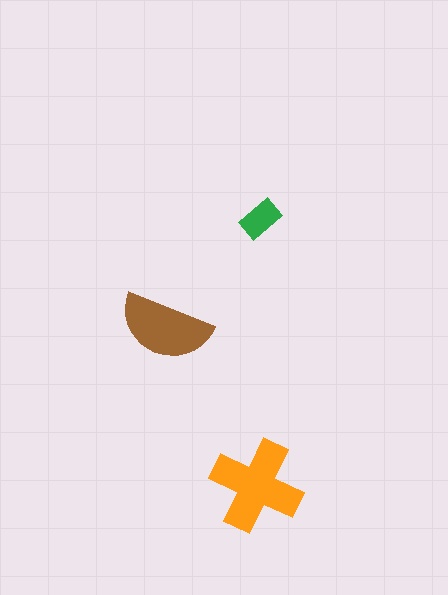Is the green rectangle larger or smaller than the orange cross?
Smaller.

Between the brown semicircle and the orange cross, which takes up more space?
The orange cross.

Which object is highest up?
The green rectangle is topmost.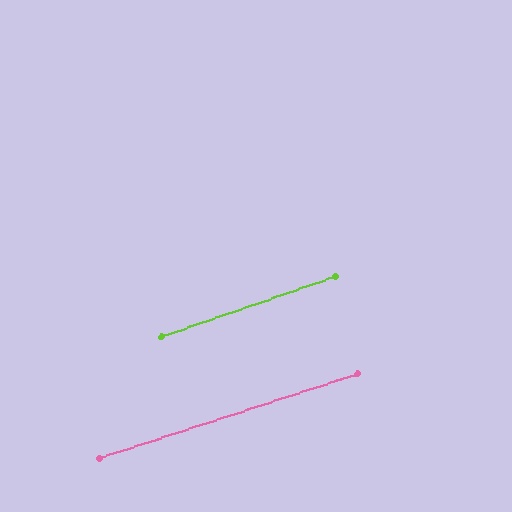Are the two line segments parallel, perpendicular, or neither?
Parallel — their directions differ by only 1.2°.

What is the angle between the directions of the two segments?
Approximately 1 degree.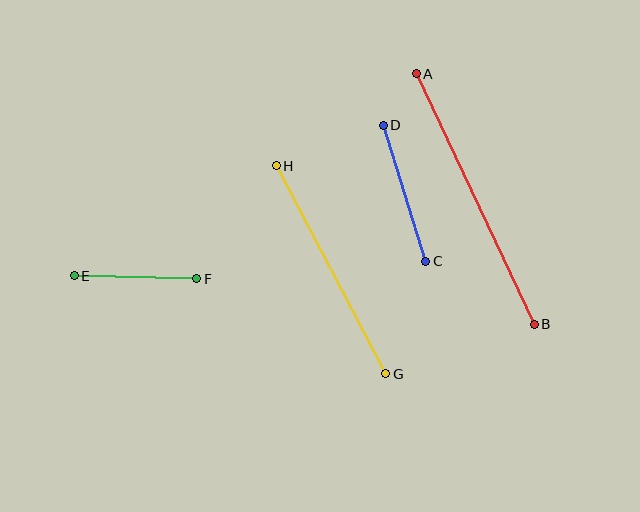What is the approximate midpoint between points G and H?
The midpoint is at approximately (331, 270) pixels.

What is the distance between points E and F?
The distance is approximately 123 pixels.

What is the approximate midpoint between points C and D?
The midpoint is at approximately (405, 193) pixels.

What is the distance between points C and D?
The distance is approximately 142 pixels.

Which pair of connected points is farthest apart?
Points A and B are farthest apart.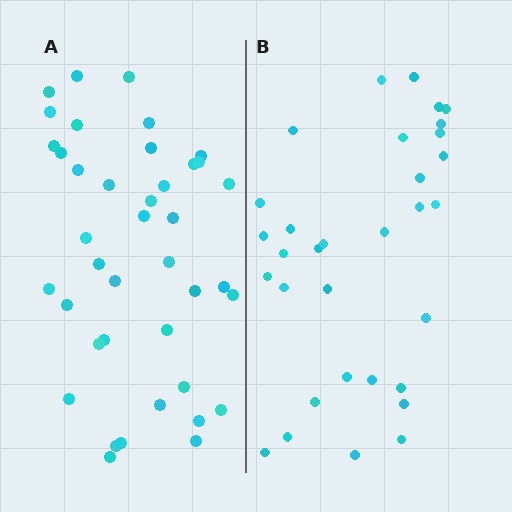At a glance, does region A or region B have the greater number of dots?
Region A (the left region) has more dots.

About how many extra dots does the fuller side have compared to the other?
Region A has roughly 8 or so more dots than region B.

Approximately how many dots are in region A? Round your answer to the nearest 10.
About 40 dots.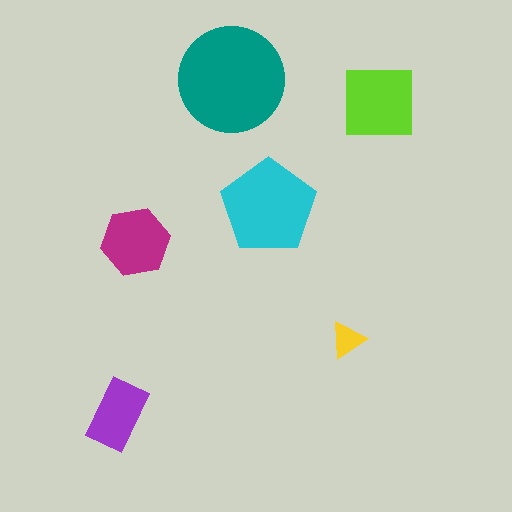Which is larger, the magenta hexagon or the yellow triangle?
The magenta hexagon.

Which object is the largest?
The teal circle.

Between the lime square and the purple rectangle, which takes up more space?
The lime square.